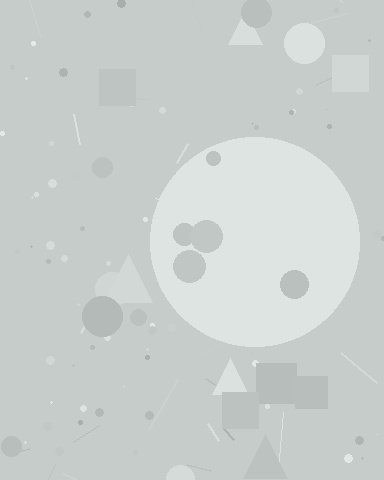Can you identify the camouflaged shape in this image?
The camouflaged shape is a circle.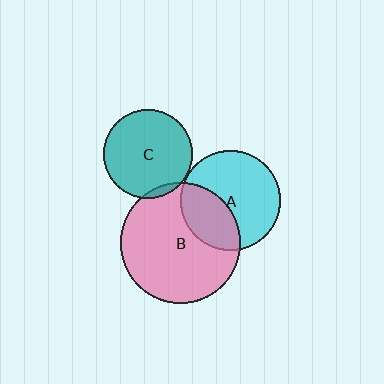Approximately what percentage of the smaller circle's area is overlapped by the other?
Approximately 5%.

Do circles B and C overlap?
Yes.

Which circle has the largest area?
Circle B (pink).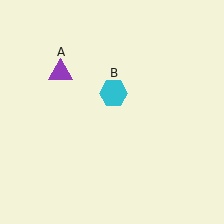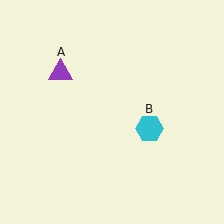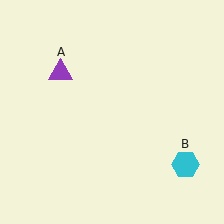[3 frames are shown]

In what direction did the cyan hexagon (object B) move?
The cyan hexagon (object B) moved down and to the right.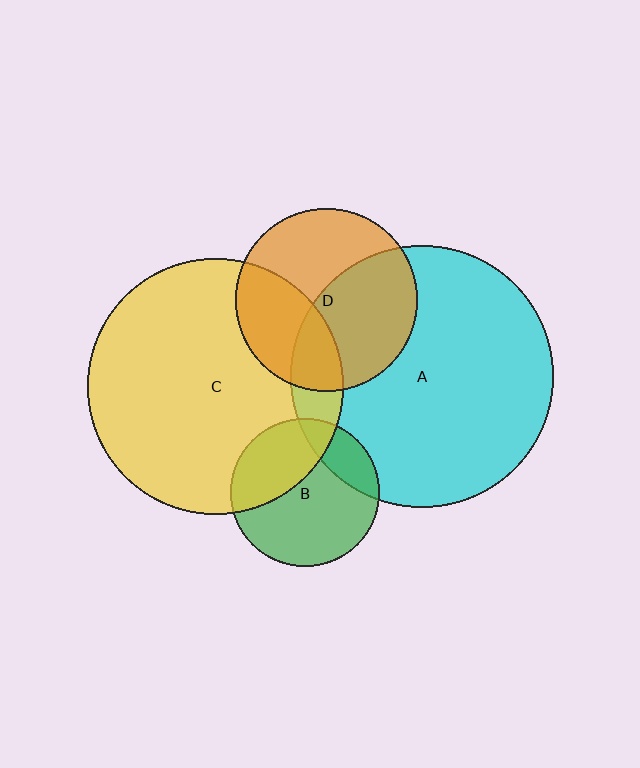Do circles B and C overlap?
Yes.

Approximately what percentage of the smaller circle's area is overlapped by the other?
Approximately 35%.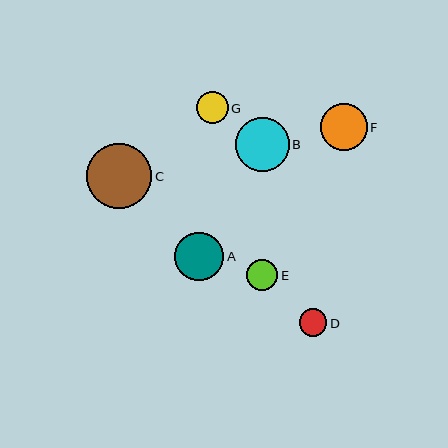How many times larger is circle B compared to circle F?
Circle B is approximately 1.2 times the size of circle F.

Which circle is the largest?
Circle C is the largest with a size of approximately 65 pixels.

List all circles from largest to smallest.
From largest to smallest: C, B, A, F, G, E, D.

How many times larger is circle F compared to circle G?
Circle F is approximately 1.5 times the size of circle G.